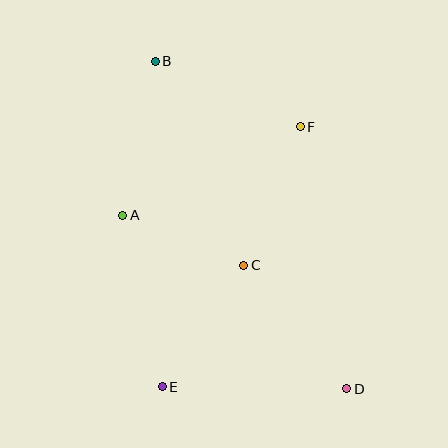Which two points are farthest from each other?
Points B and D are farthest from each other.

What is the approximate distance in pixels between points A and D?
The distance between A and D is approximately 283 pixels.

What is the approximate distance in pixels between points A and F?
The distance between A and F is approximately 198 pixels.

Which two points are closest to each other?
Points A and C are closest to each other.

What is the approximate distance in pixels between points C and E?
The distance between C and E is approximately 146 pixels.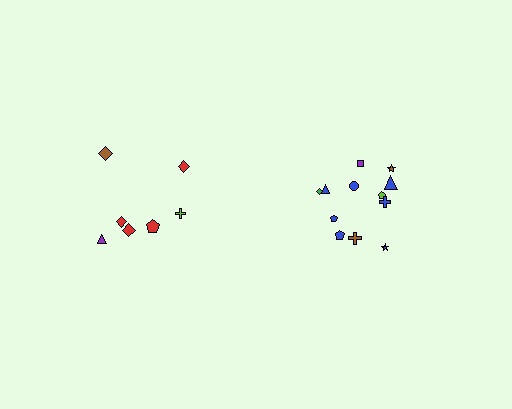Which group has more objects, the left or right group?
The right group.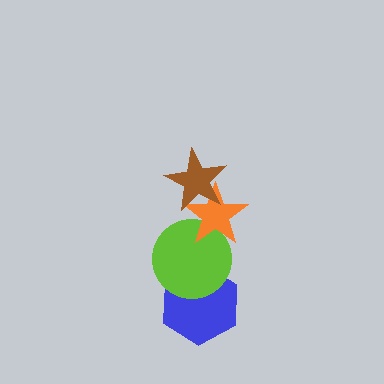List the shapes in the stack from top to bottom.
From top to bottom: the brown star, the orange star, the lime circle, the blue hexagon.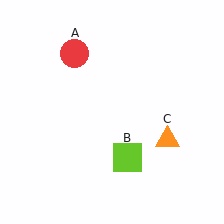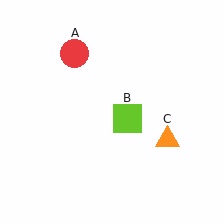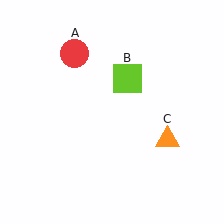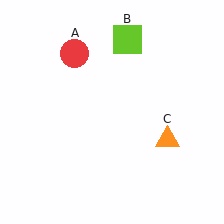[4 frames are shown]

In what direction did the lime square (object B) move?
The lime square (object B) moved up.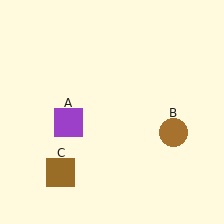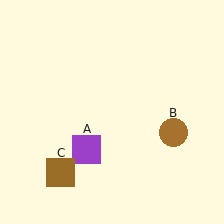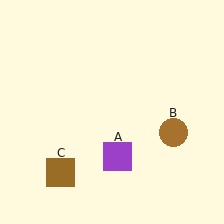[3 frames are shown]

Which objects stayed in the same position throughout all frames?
Brown circle (object B) and brown square (object C) remained stationary.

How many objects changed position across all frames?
1 object changed position: purple square (object A).